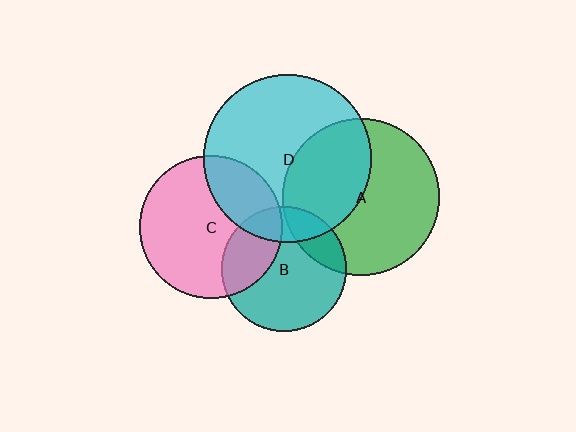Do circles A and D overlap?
Yes.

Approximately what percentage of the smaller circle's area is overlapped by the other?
Approximately 40%.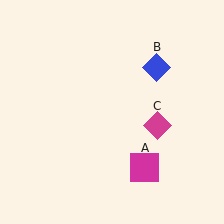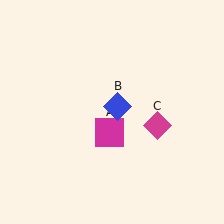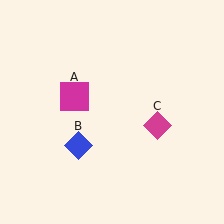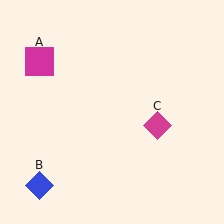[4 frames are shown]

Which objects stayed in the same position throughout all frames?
Magenta diamond (object C) remained stationary.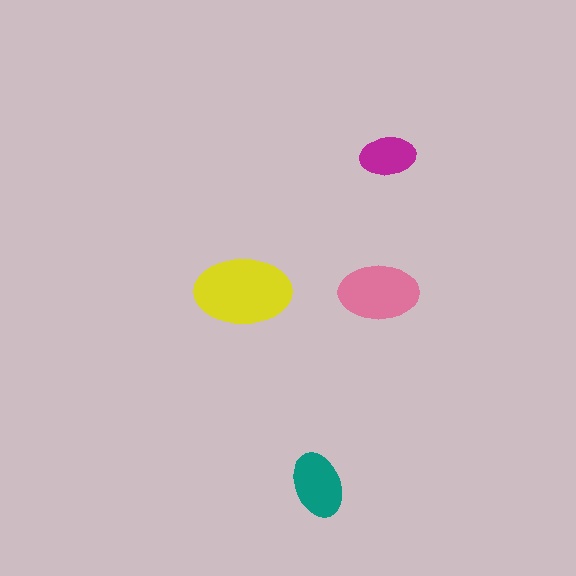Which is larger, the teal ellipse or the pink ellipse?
The pink one.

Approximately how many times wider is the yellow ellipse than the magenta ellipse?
About 1.5 times wider.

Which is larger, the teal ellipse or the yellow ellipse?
The yellow one.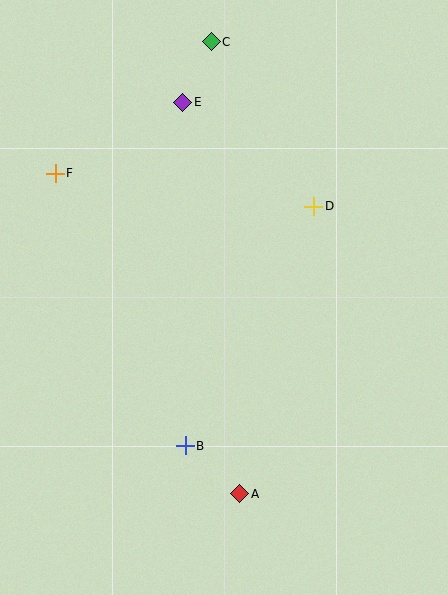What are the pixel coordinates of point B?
Point B is at (185, 446).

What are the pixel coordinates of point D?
Point D is at (314, 206).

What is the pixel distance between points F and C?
The distance between F and C is 204 pixels.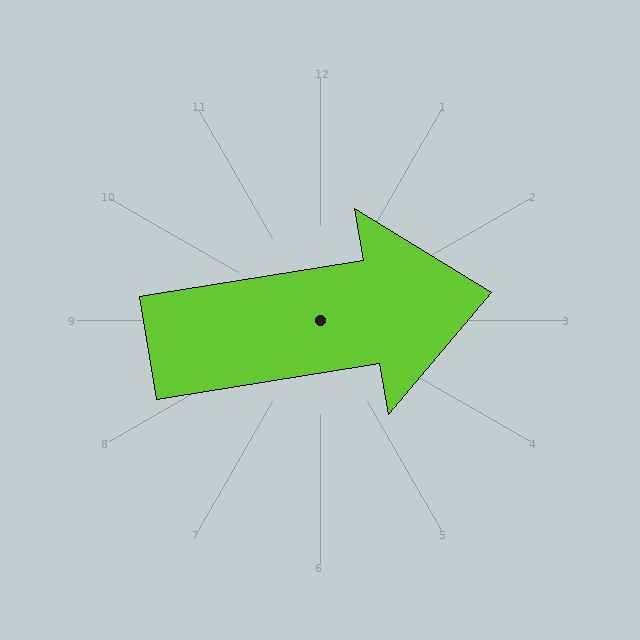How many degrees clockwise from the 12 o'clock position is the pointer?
Approximately 81 degrees.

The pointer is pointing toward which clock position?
Roughly 3 o'clock.